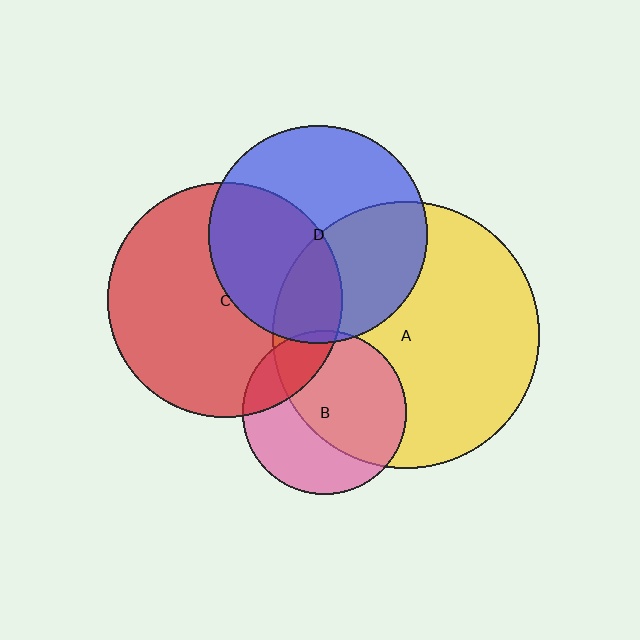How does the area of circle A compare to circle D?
Approximately 1.5 times.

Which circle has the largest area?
Circle A (yellow).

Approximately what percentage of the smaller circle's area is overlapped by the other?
Approximately 40%.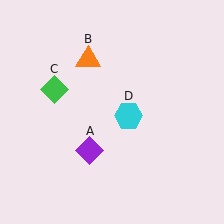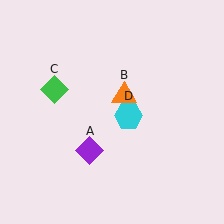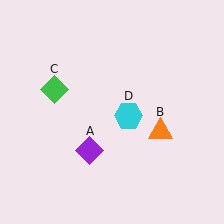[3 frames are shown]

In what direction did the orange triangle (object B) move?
The orange triangle (object B) moved down and to the right.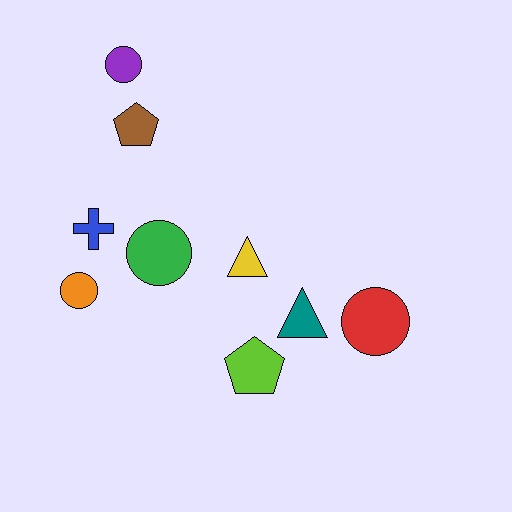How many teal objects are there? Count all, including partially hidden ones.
There is 1 teal object.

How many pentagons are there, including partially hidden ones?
There are 2 pentagons.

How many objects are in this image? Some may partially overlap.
There are 9 objects.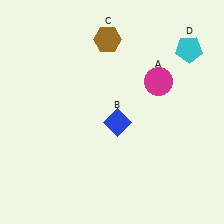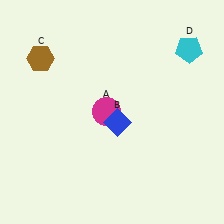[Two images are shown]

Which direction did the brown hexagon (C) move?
The brown hexagon (C) moved left.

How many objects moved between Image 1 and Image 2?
2 objects moved between the two images.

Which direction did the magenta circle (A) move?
The magenta circle (A) moved left.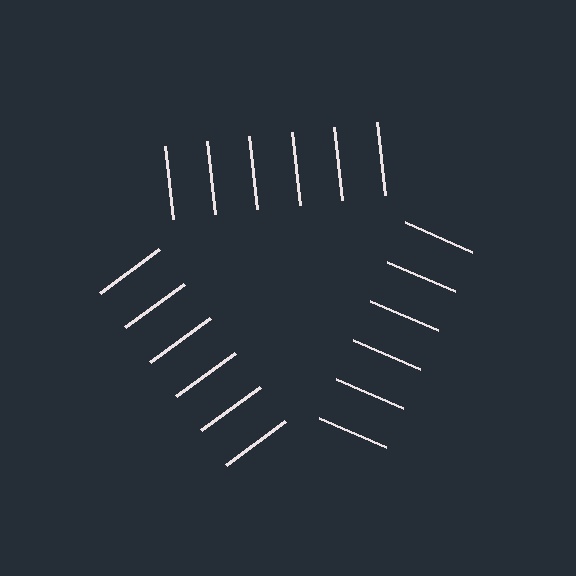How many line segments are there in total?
18 — 6 along each of the 3 edges.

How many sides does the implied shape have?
3 sides — the line-ends trace a triangle.